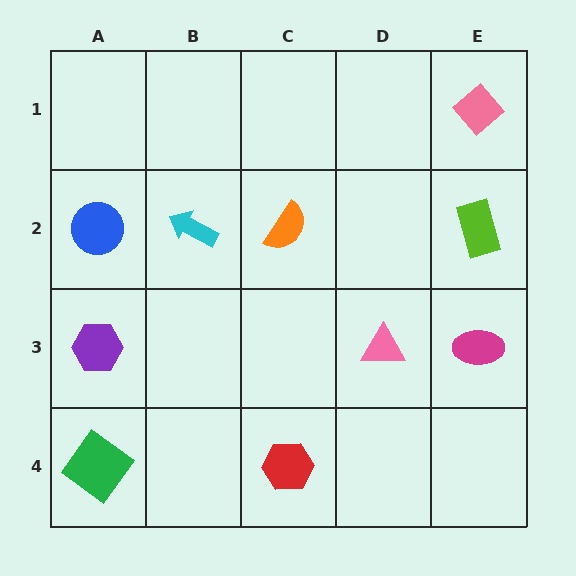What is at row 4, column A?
A green diamond.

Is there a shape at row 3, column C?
No, that cell is empty.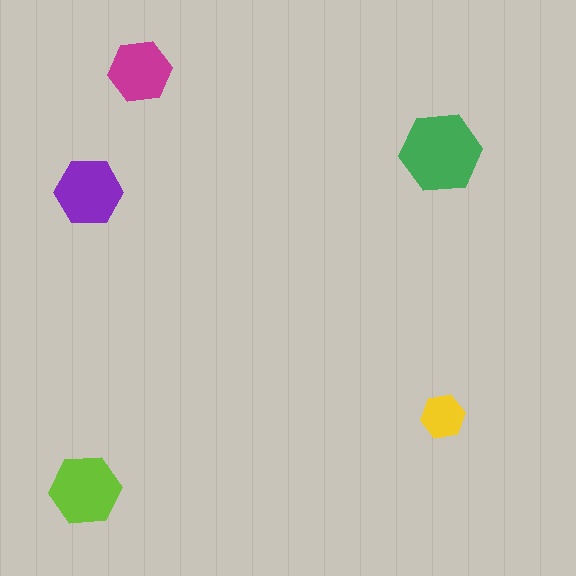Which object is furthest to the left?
The lime hexagon is leftmost.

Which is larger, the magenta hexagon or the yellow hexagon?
The magenta one.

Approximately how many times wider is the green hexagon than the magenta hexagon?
About 1.5 times wider.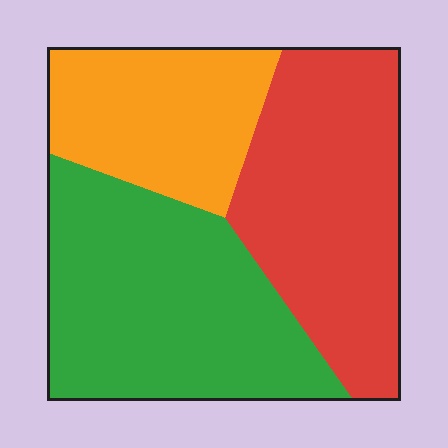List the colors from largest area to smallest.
From largest to smallest: green, red, orange.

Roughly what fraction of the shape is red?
Red covers 36% of the shape.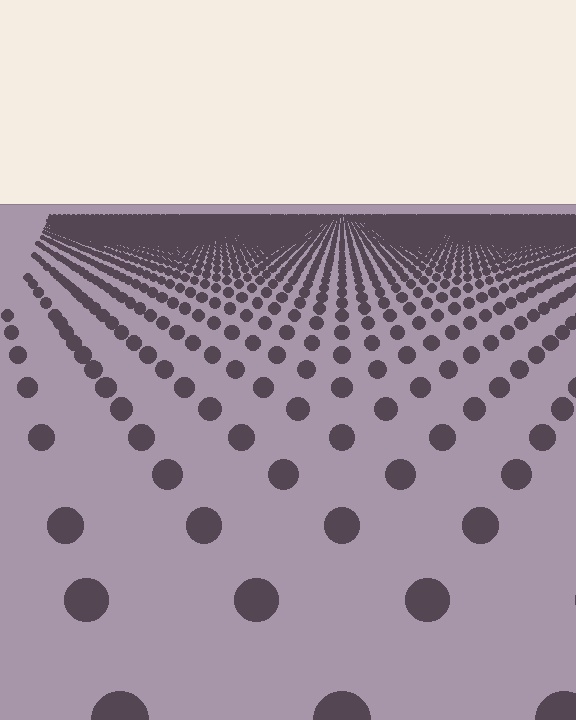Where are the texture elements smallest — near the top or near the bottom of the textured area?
Near the top.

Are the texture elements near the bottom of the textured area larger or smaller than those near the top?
Larger. Near the bottom, elements are closer to the viewer and appear at a bigger on-screen size.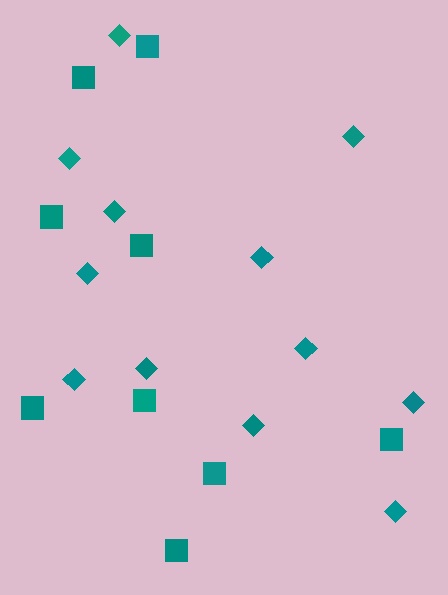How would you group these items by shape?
There are 2 groups: one group of squares (9) and one group of diamonds (12).